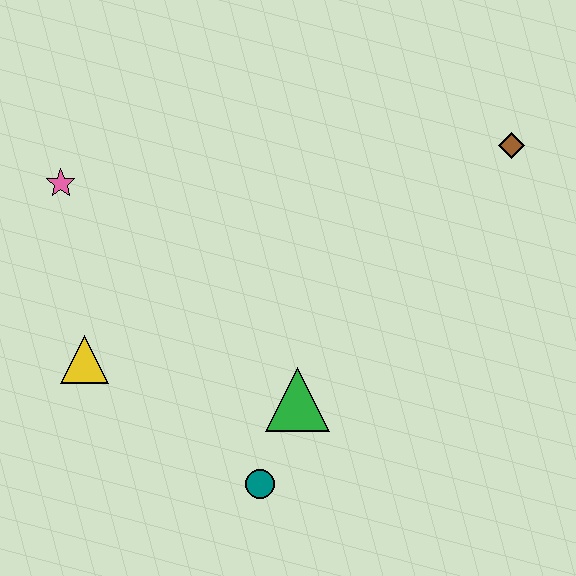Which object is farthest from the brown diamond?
The yellow triangle is farthest from the brown diamond.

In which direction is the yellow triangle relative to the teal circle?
The yellow triangle is to the left of the teal circle.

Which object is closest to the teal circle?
The green triangle is closest to the teal circle.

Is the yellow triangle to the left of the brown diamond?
Yes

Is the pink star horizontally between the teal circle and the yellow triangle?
No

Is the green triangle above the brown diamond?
No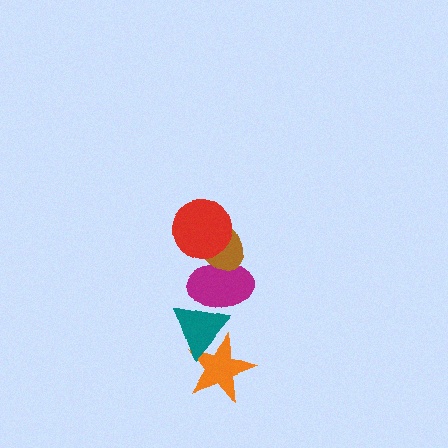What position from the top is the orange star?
The orange star is 5th from the top.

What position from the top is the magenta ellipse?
The magenta ellipse is 3rd from the top.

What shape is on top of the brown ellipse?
The red circle is on top of the brown ellipse.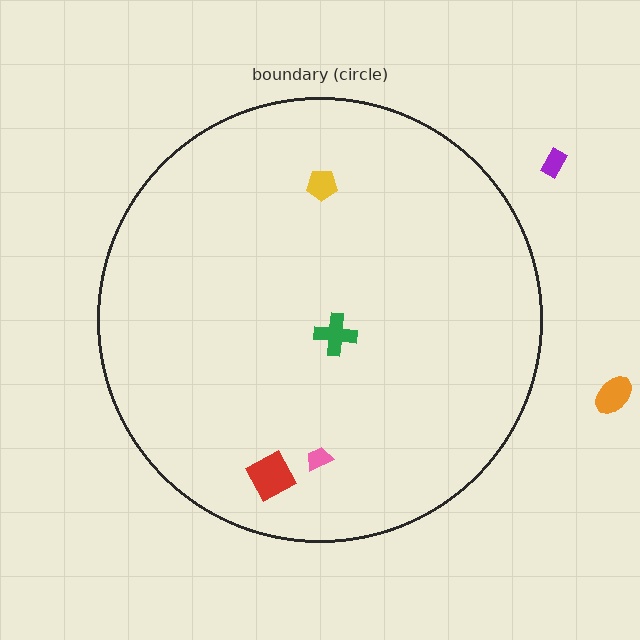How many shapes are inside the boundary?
4 inside, 2 outside.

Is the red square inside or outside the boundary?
Inside.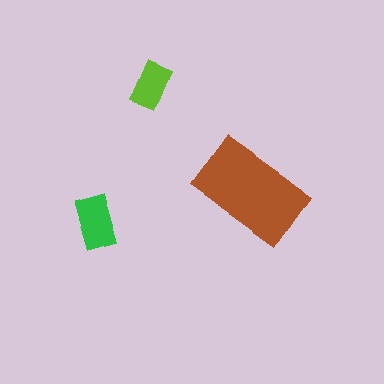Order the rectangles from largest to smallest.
the brown one, the green one, the lime one.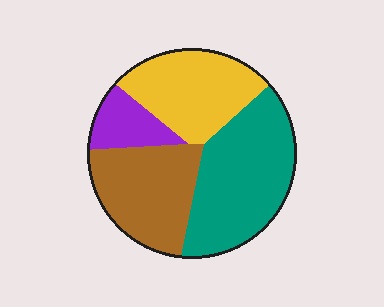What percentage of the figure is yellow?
Yellow takes up about one quarter (1/4) of the figure.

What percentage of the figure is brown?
Brown takes up about one quarter (1/4) of the figure.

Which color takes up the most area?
Teal, at roughly 35%.